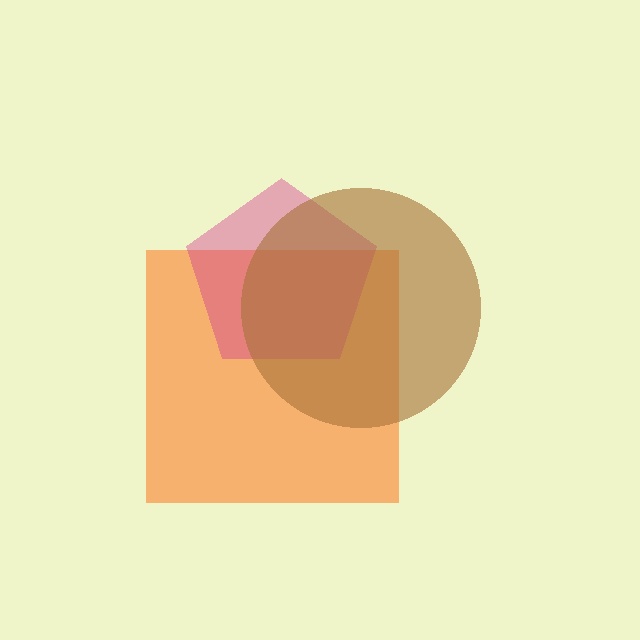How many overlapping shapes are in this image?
There are 3 overlapping shapes in the image.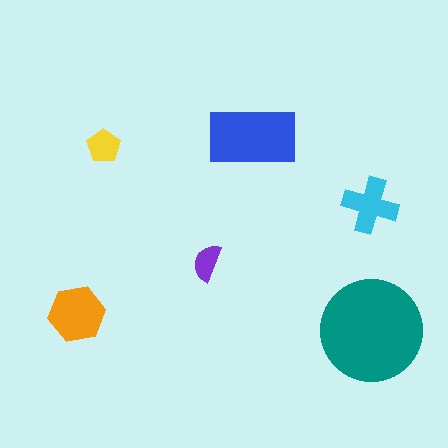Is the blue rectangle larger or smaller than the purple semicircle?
Larger.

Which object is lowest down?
The teal circle is bottommost.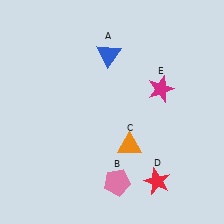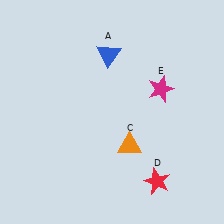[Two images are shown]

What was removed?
The pink pentagon (B) was removed in Image 2.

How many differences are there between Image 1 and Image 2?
There is 1 difference between the two images.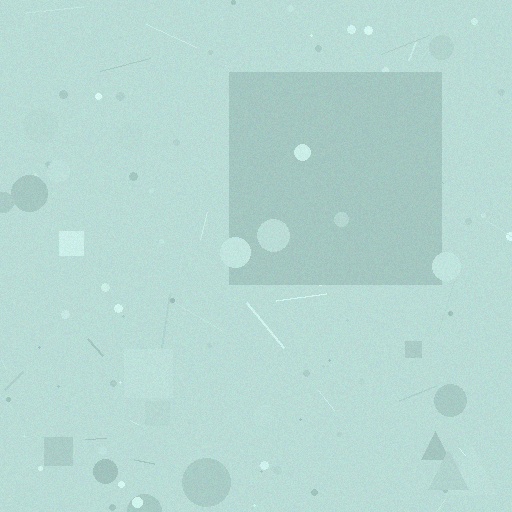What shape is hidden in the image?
A square is hidden in the image.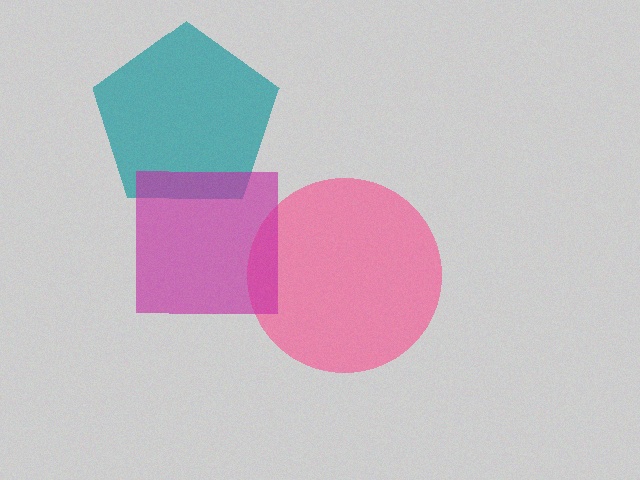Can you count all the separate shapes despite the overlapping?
Yes, there are 3 separate shapes.